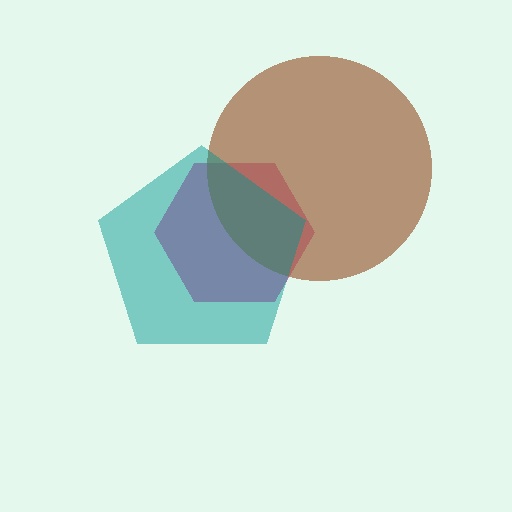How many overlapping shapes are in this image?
There are 3 overlapping shapes in the image.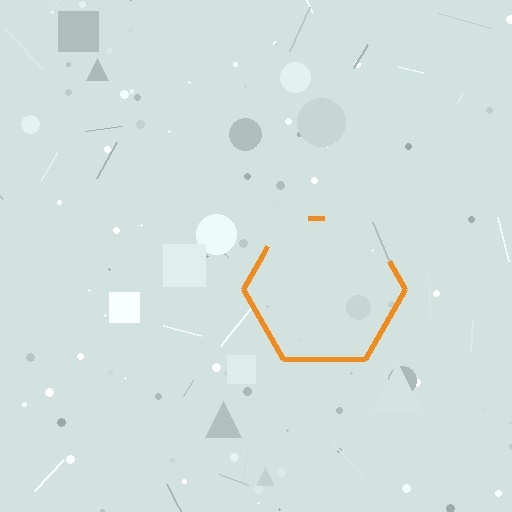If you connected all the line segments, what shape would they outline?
They would outline a hexagon.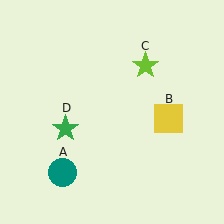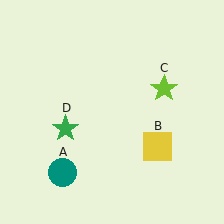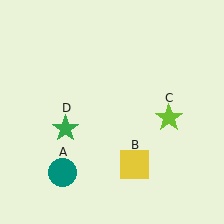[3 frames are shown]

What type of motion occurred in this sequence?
The yellow square (object B), lime star (object C) rotated clockwise around the center of the scene.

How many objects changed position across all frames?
2 objects changed position: yellow square (object B), lime star (object C).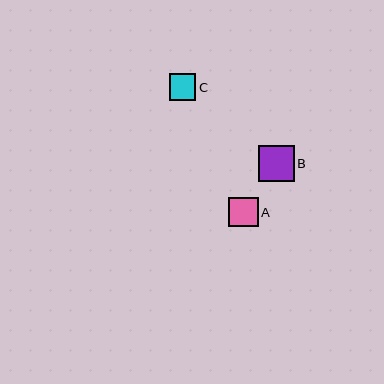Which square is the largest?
Square B is the largest with a size of approximately 36 pixels.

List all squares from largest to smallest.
From largest to smallest: B, A, C.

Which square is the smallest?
Square C is the smallest with a size of approximately 27 pixels.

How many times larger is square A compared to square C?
Square A is approximately 1.1 times the size of square C.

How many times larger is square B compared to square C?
Square B is approximately 1.4 times the size of square C.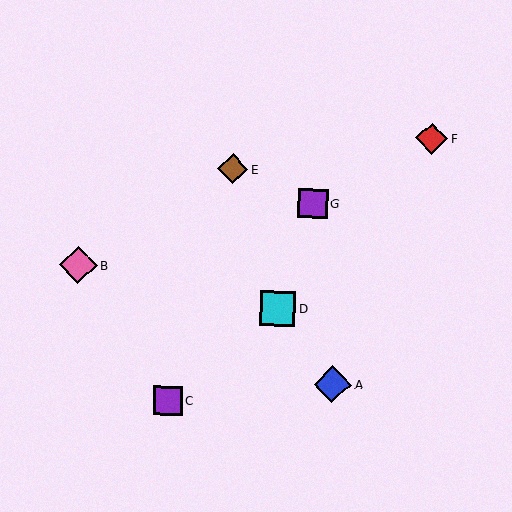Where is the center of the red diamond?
The center of the red diamond is at (432, 139).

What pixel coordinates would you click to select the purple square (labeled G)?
Click at (313, 203) to select the purple square G.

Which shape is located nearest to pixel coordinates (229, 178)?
The brown diamond (labeled E) at (233, 169) is nearest to that location.